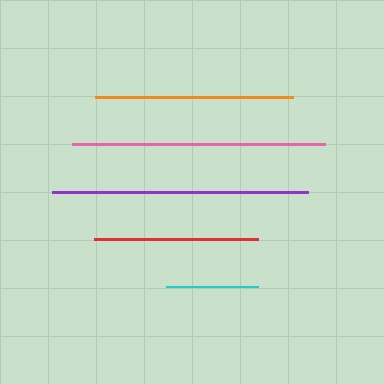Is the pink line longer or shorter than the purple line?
The purple line is longer than the pink line.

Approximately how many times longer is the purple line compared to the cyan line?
The purple line is approximately 2.8 times the length of the cyan line.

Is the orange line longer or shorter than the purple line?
The purple line is longer than the orange line.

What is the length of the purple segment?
The purple segment is approximately 257 pixels long.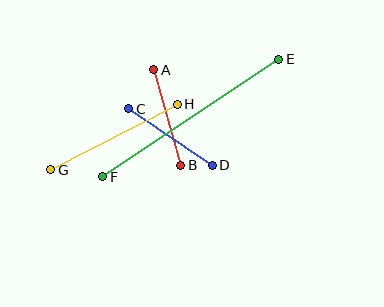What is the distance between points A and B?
The distance is approximately 100 pixels.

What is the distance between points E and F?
The distance is approximately 212 pixels.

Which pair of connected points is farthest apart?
Points E and F are farthest apart.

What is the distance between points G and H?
The distance is approximately 142 pixels.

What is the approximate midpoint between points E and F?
The midpoint is at approximately (191, 118) pixels.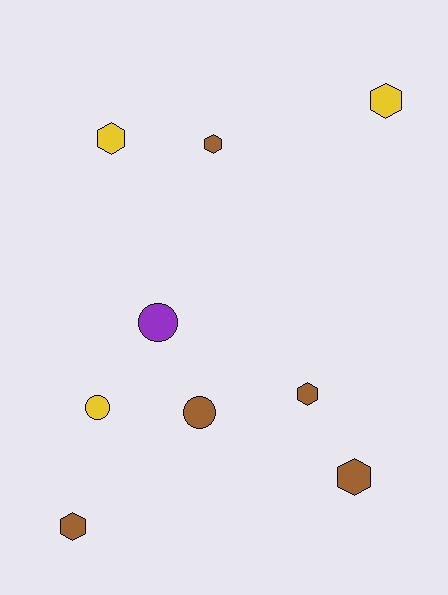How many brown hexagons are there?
There are 4 brown hexagons.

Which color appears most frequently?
Brown, with 5 objects.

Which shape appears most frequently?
Hexagon, with 6 objects.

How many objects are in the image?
There are 9 objects.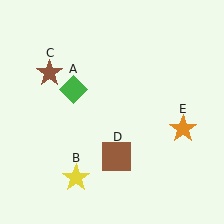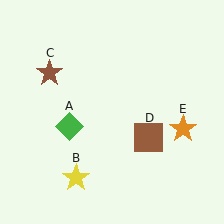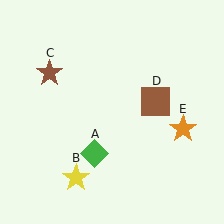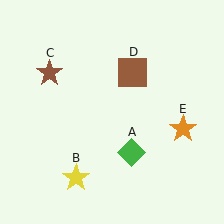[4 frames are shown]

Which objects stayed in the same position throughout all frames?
Yellow star (object B) and brown star (object C) and orange star (object E) remained stationary.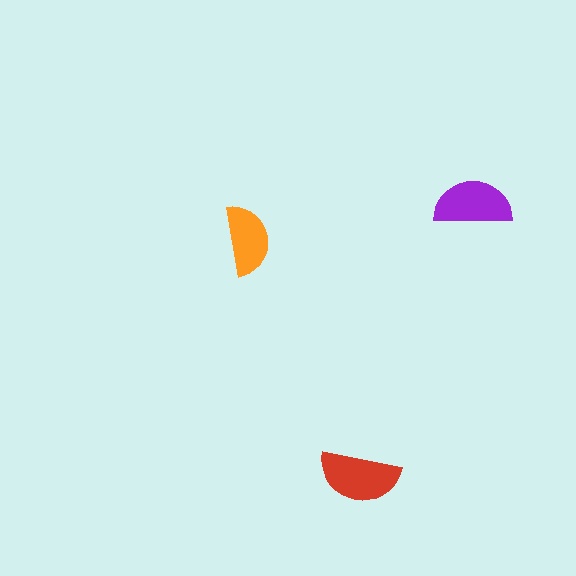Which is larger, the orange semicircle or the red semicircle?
The red one.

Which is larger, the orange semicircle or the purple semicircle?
The purple one.